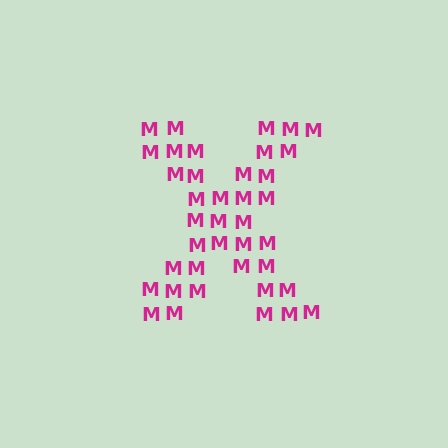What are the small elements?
The small elements are letter M's.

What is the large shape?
The large shape is the letter X.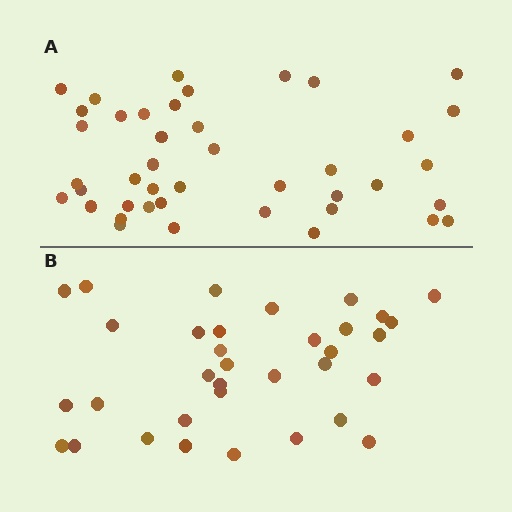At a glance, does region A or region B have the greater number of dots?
Region A (the top region) has more dots.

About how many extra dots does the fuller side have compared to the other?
Region A has roughly 8 or so more dots than region B.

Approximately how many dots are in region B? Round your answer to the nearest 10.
About 30 dots. (The exact count is 34, which rounds to 30.)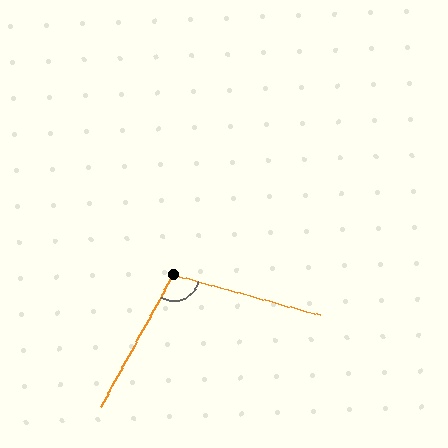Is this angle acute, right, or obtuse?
It is obtuse.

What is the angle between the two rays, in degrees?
Approximately 104 degrees.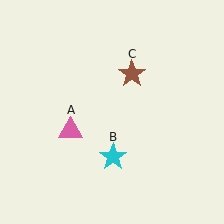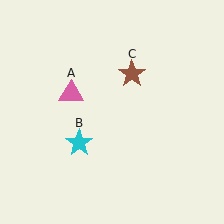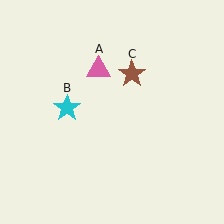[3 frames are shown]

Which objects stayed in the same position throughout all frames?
Brown star (object C) remained stationary.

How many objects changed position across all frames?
2 objects changed position: pink triangle (object A), cyan star (object B).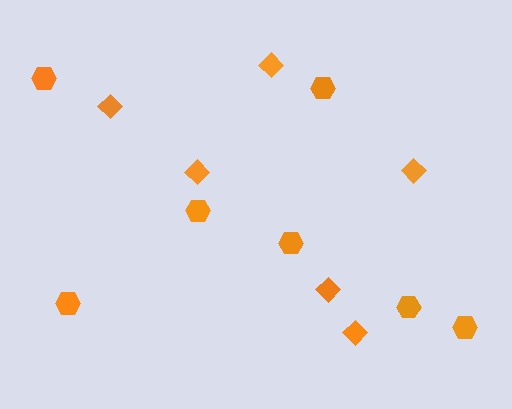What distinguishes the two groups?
There are 2 groups: one group of diamonds (6) and one group of hexagons (7).